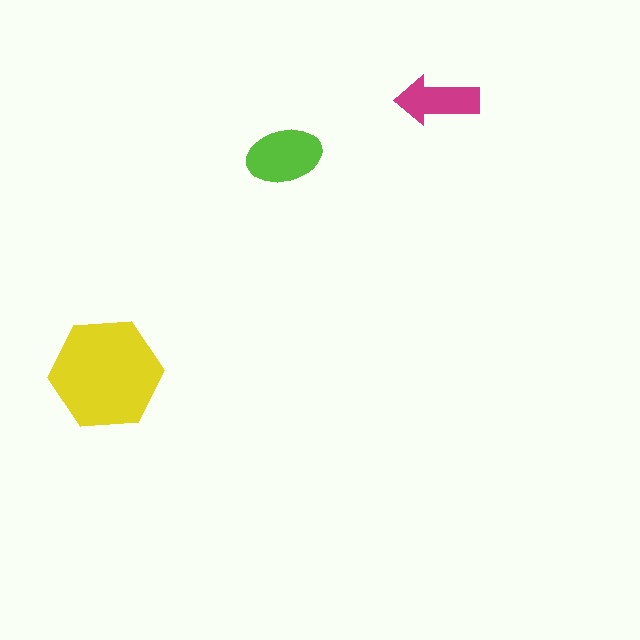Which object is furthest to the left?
The yellow hexagon is leftmost.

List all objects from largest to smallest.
The yellow hexagon, the lime ellipse, the magenta arrow.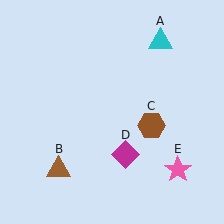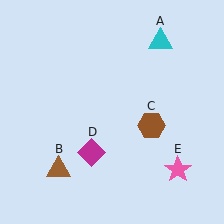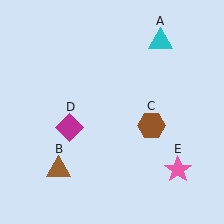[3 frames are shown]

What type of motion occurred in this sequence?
The magenta diamond (object D) rotated clockwise around the center of the scene.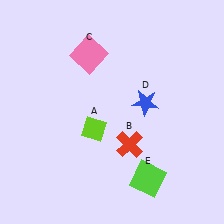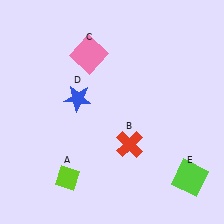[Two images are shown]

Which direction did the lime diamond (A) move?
The lime diamond (A) moved down.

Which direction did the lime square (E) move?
The lime square (E) moved right.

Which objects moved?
The objects that moved are: the lime diamond (A), the blue star (D), the lime square (E).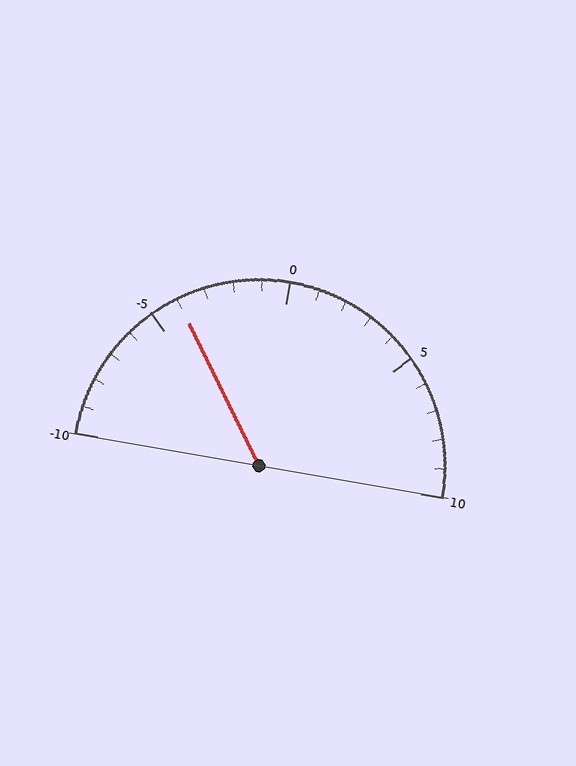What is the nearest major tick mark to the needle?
The nearest major tick mark is -5.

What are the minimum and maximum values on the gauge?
The gauge ranges from -10 to 10.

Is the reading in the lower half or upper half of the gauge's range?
The reading is in the lower half of the range (-10 to 10).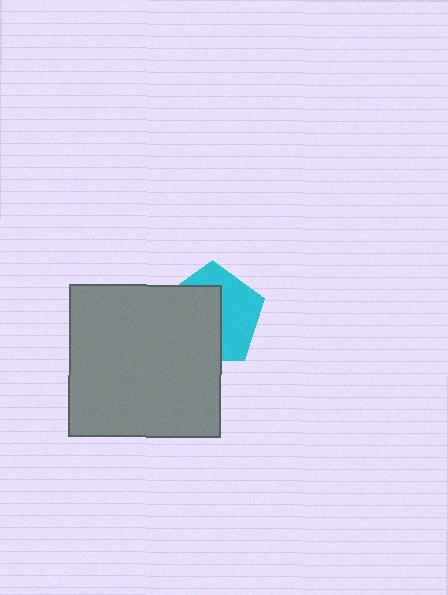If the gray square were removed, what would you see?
You would see the complete cyan pentagon.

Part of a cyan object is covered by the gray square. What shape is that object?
It is a pentagon.